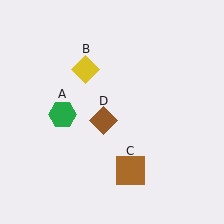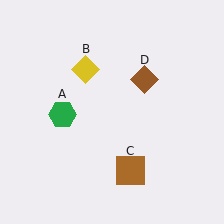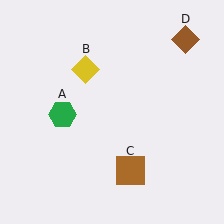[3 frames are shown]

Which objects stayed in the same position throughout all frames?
Green hexagon (object A) and yellow diamond (object B) and brown square (object C) remained stationary.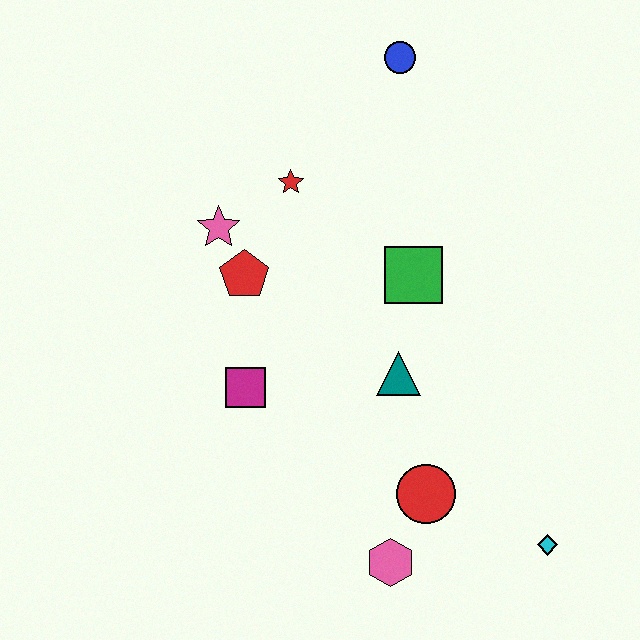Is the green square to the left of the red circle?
Yes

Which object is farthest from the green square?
The cyan diamond is farthest from the green square.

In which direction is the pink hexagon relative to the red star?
The pink hexagon is below the red star.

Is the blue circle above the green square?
Yes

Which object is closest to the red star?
The pink star is closest to the red star.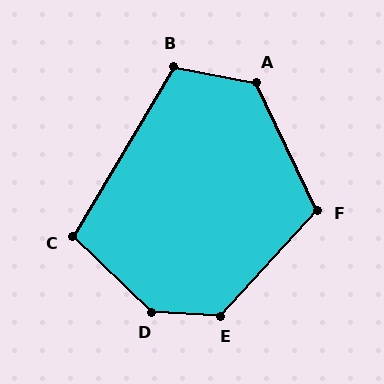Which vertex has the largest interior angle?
D, at approximately 139 degrees.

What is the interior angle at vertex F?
Approximately 112 degrees (obtuse).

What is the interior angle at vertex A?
Approximately 127 degrees (obtuse).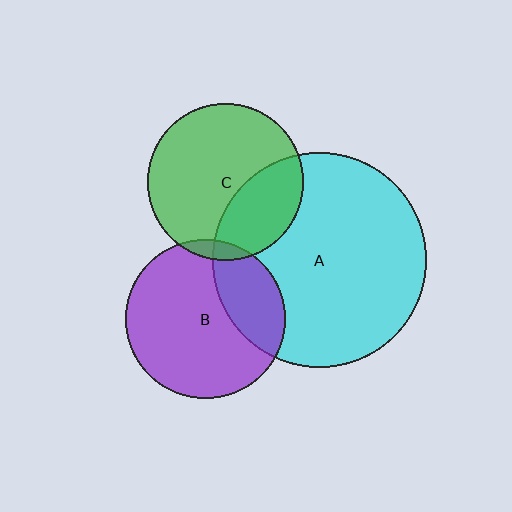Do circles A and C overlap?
Yes.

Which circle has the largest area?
Circle A (cyan).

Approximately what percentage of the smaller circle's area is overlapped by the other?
Approximately 30%.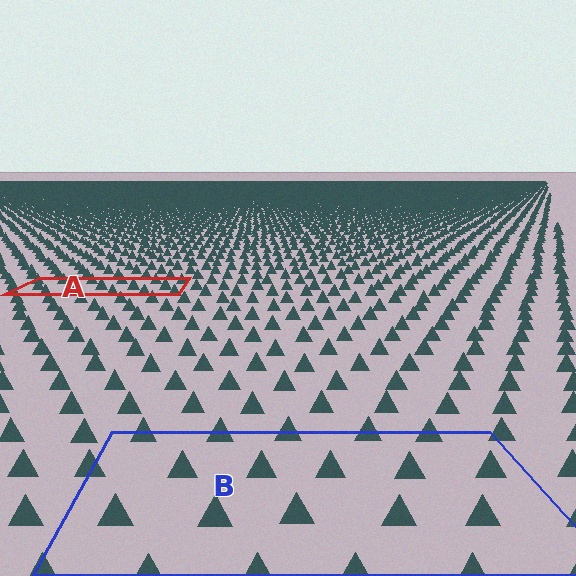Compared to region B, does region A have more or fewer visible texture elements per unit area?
Region A has more texture elements per unit area — they are packed more densely because it is farther away.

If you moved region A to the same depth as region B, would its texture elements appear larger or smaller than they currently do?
They would appear larger. At a closer depth, the same texture elements are projected at a bigger on-screen size.